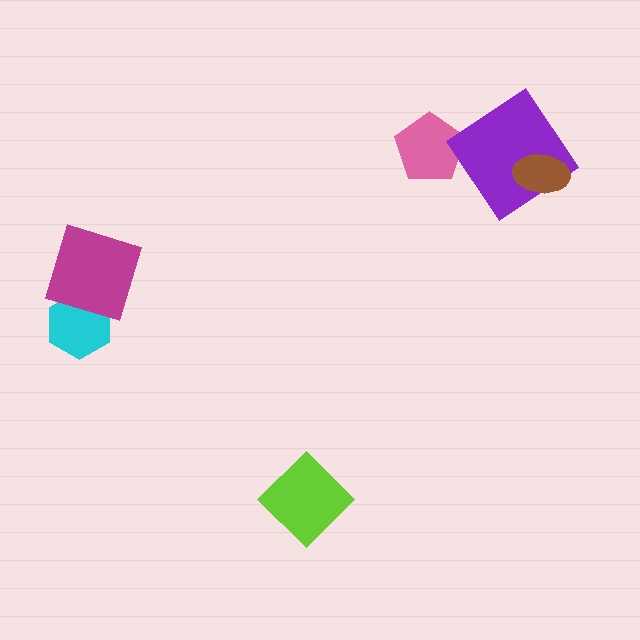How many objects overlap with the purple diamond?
1 object overlaps with the purple diamond.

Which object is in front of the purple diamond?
The brown ellipse is in front of the purple diamond.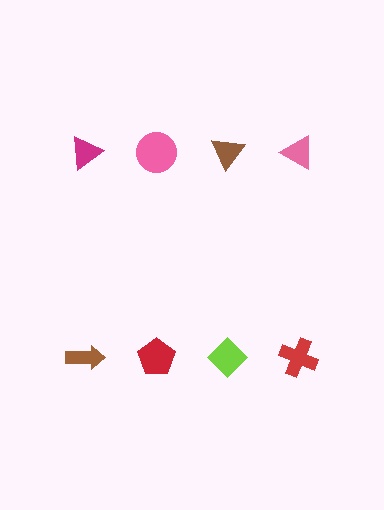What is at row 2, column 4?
A red cross.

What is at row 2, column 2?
A red pentagon.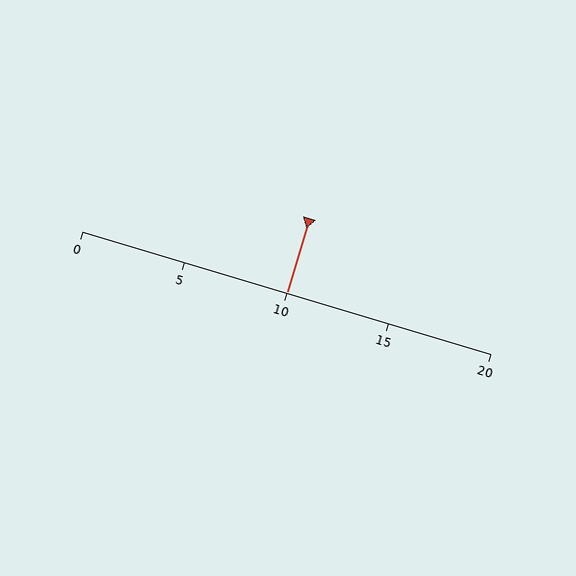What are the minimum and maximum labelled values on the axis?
The axis runs from 0 to 20.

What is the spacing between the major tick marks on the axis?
The major ticks are spaced 5 apart.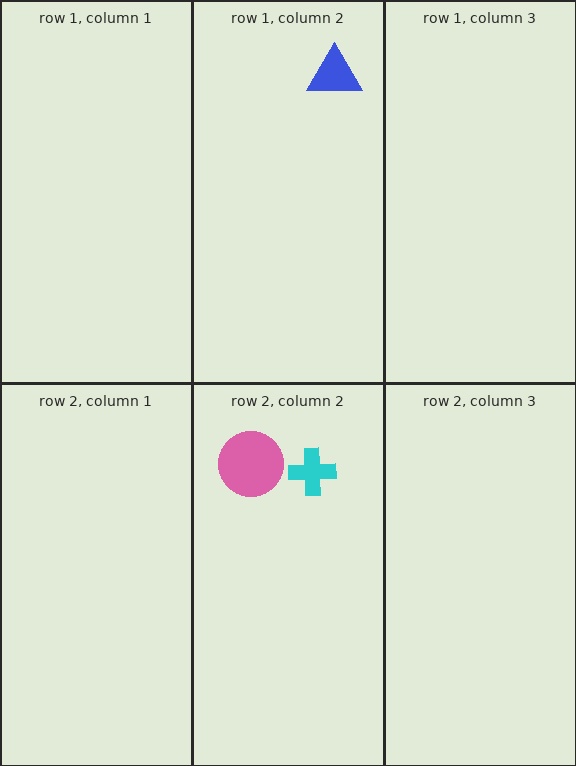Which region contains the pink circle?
The row 2, column 2 region.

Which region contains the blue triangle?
The row 1, column 2 region.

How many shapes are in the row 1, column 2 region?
1.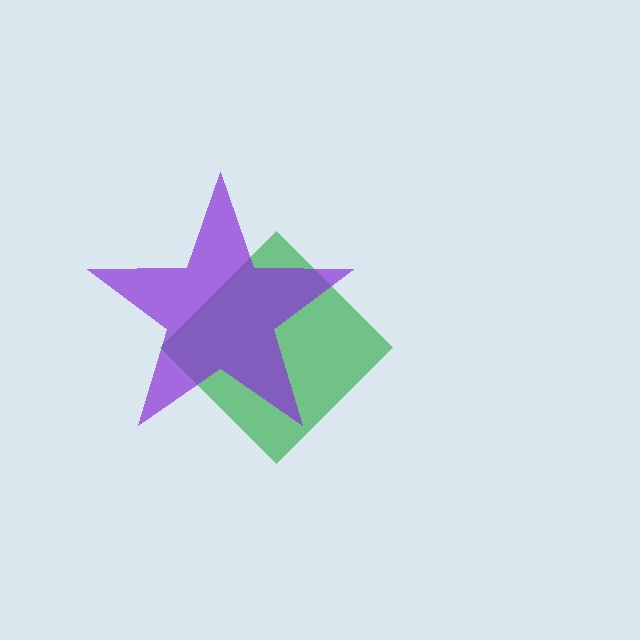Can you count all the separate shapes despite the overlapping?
Yes, there are 2 separate shapes.